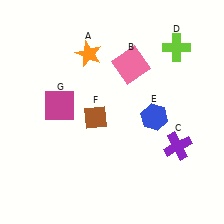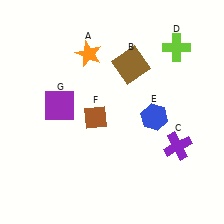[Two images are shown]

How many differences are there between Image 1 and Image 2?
There are 2 differences between the two images.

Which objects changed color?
B changed from pink to brown. G changed from magenta to purple.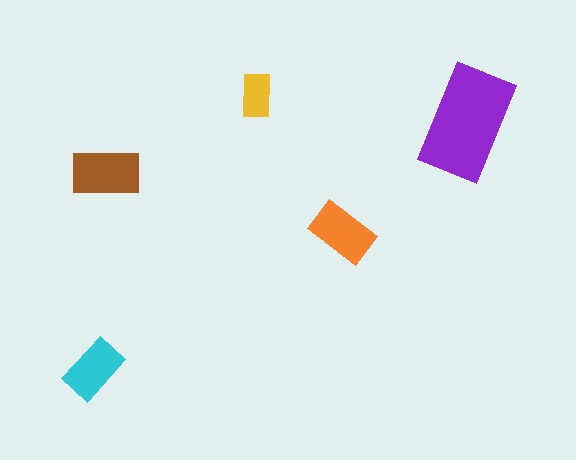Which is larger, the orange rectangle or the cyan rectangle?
The orange one.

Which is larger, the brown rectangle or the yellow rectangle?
The brown one.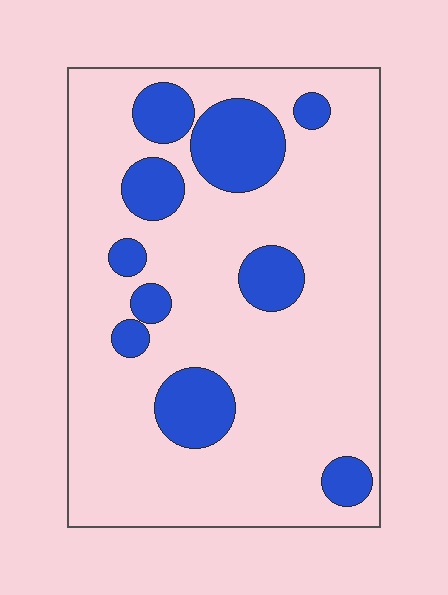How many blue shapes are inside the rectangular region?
10.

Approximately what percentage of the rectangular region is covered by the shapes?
Approximately 20%.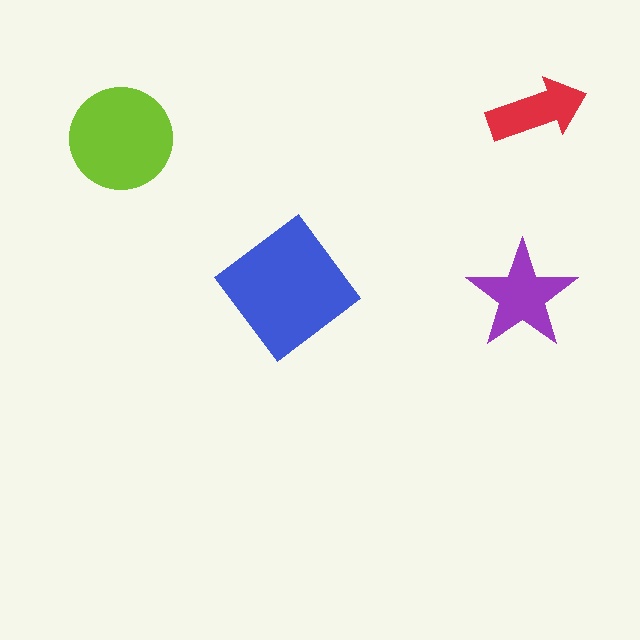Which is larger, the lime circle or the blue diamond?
The blue diamond.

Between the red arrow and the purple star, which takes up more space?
The purple star.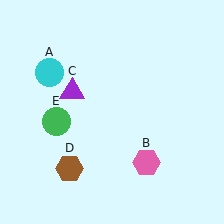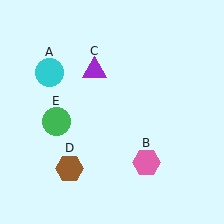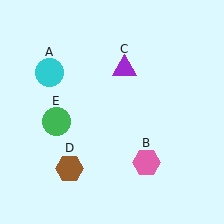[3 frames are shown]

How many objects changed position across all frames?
1 object changed position: purple triangle (object C).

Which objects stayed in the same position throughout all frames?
Cyan circle (object A) and pink hexagon (object B) and brown hexagon (object D) and green circle (object E) remained stationary.